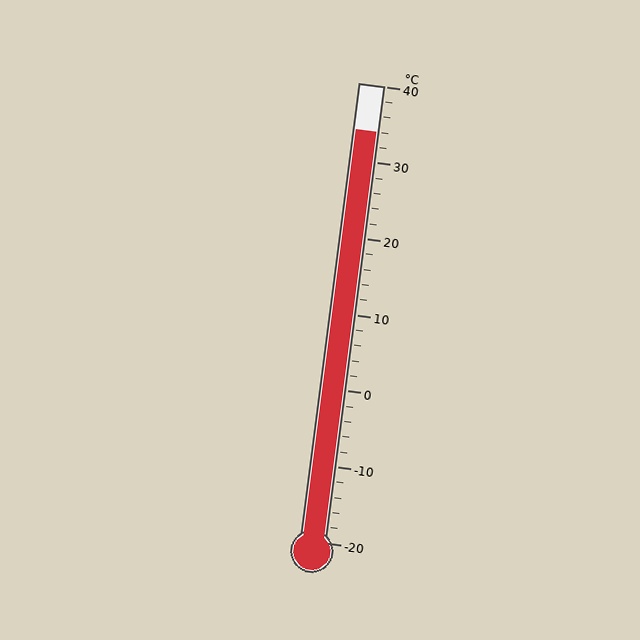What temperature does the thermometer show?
The thermometer shows approximately 34°C.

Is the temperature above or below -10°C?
The temperature is above -10°C.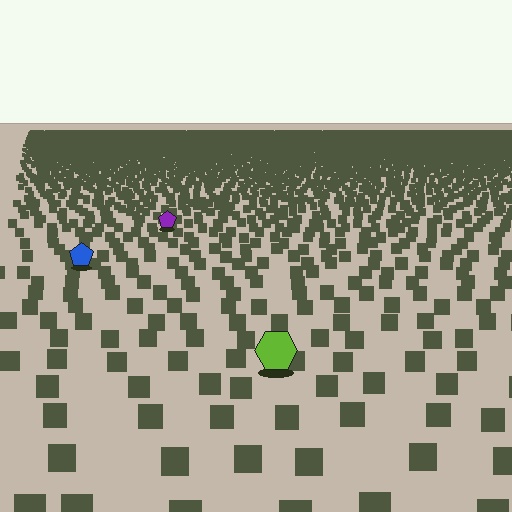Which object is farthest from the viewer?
The purple pentagon is farthest from the viewer. It appears smaller and the ground texture around it is denser.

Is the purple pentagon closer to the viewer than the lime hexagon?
No. The lime hexagon is closer — you can tell from the texture gradient: the ground texture is coarser near it.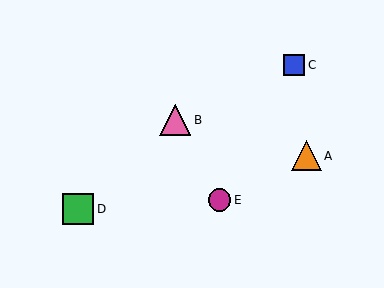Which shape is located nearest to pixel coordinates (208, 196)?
The magenta circle (labeled E) at (219, 200) is nearest to that location.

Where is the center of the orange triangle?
The center of the orange triangle is at (307, 156).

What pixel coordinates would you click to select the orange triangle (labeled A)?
Click at (307, 156) to select the orange triangle A.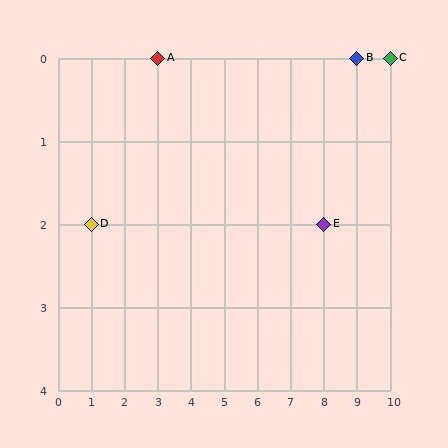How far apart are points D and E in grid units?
Points D and E are 7 columns apart.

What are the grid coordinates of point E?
Point E is at grid coordinates (8, 2).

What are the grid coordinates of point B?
Point B is at grid coordinates (9, 0).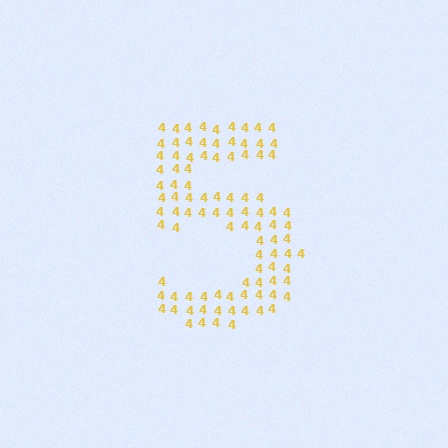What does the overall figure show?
The overall figure shows the digit 5.